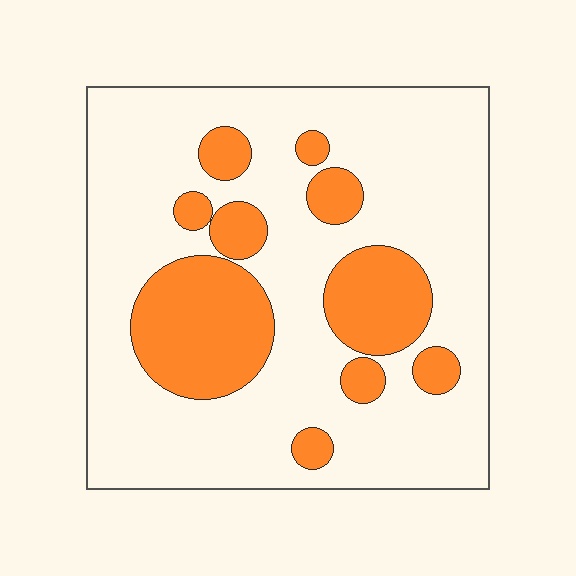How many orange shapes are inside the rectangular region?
10.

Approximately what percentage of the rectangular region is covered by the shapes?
Approximately 25%.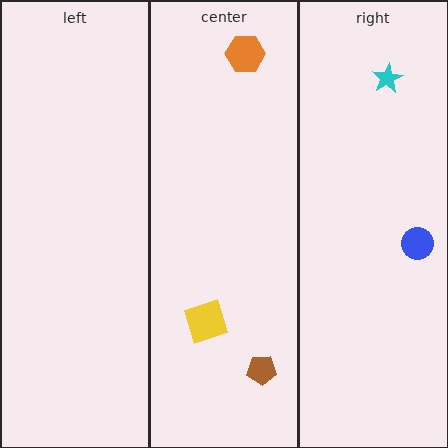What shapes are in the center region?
The yellow square, the brown pentagon, the orange hexagon.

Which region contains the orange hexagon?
The center region.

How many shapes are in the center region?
3.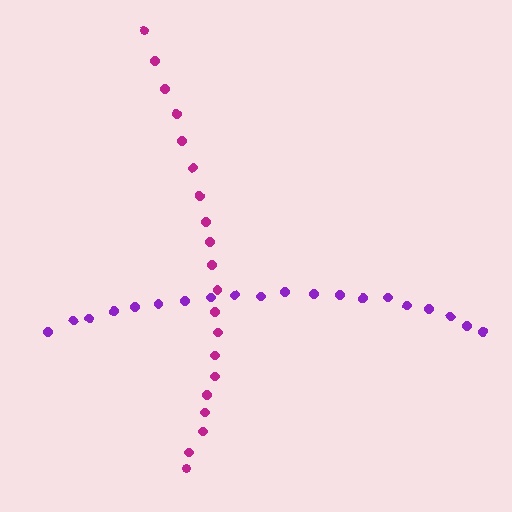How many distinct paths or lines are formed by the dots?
There are 2 distinct paths.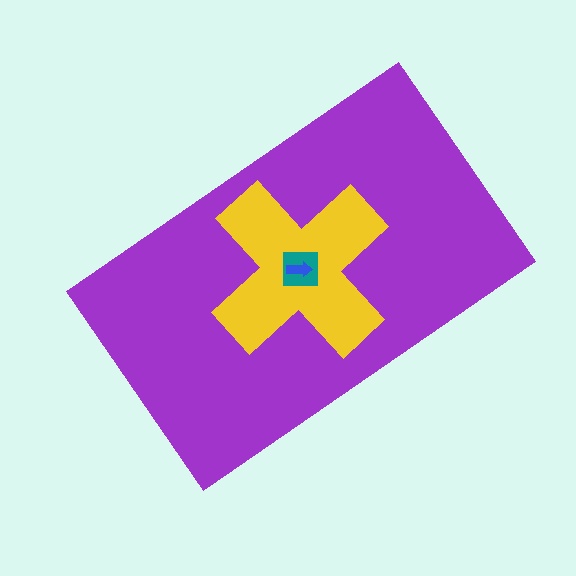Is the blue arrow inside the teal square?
Yes.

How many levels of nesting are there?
4.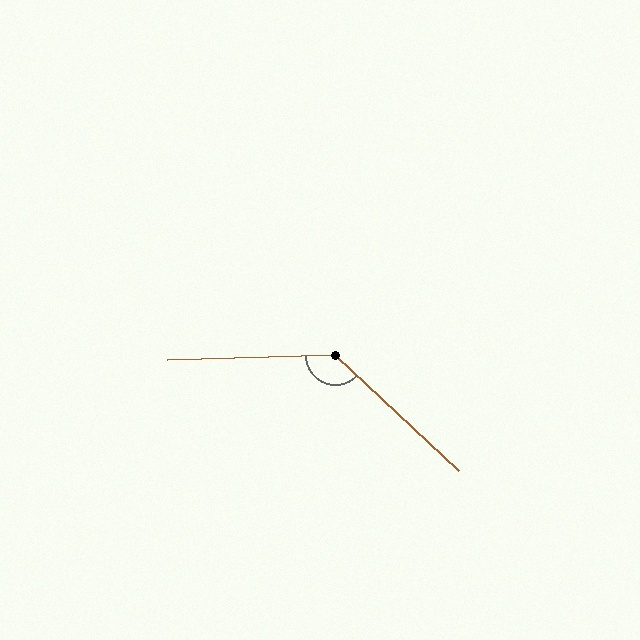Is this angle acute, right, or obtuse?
It is obtuse.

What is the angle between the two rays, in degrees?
Approximately 135 degrees.